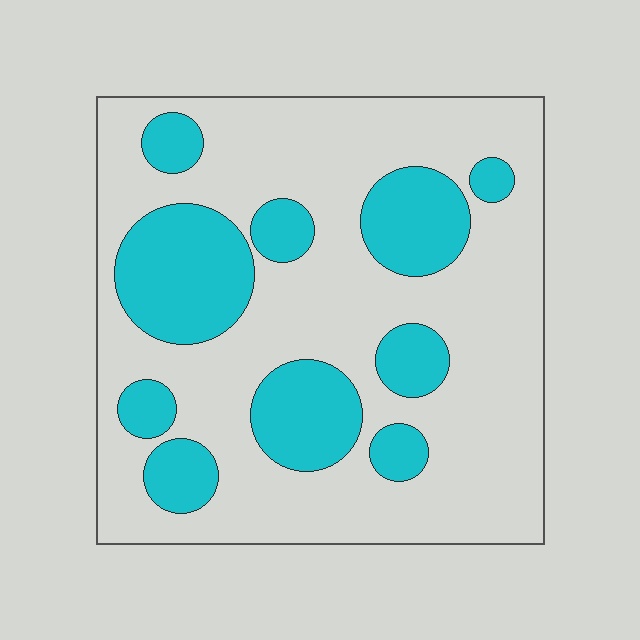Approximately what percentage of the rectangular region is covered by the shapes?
Approximately 30%.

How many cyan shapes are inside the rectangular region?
10.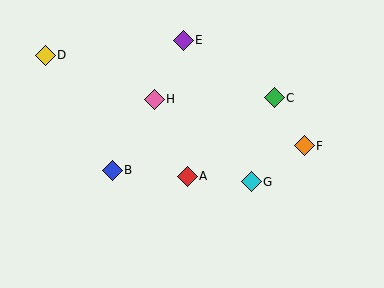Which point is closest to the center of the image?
Point A at (187, 176) is closest to the center.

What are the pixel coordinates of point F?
Point F is at (304, 146).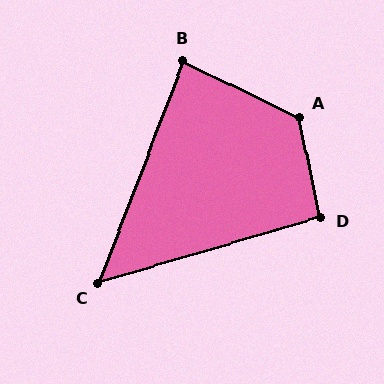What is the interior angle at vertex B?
Approximately 85 degrees (approximately right).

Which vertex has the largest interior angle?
A, at approximately 127 degrees.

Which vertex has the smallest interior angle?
C, at approximately 53 degrees.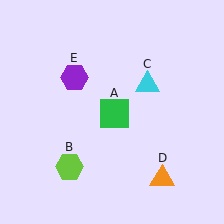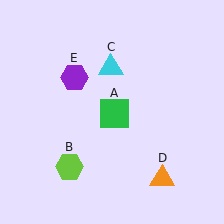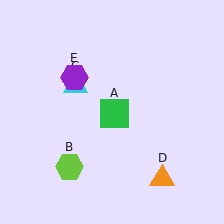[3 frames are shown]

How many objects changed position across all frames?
1 object changed position: cyan triangle (object C).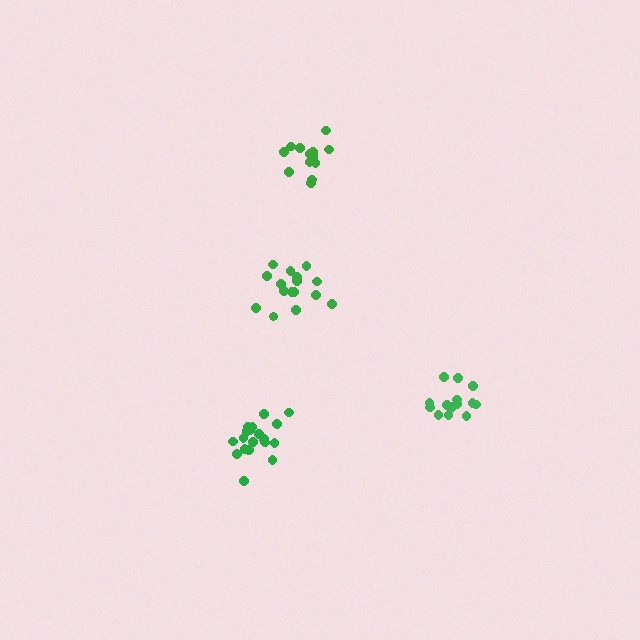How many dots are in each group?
Group 1: 14 dots, Group 2: 14 dots, Group 3: 19 dots, Group 4: 16 dots (63 total).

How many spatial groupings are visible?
There are 4 spatial groupings.